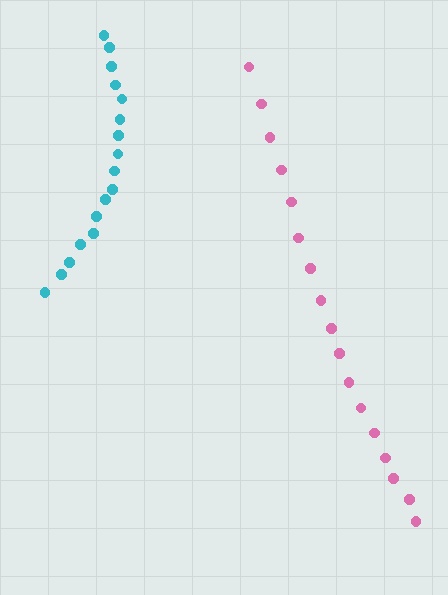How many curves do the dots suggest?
There are 2 distinct paths.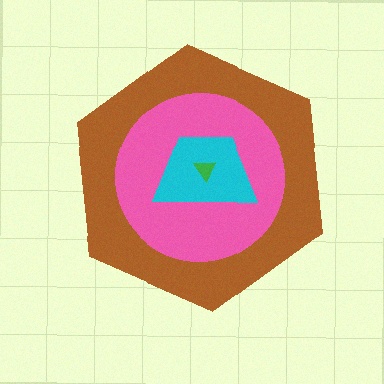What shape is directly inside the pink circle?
The cyan trapezoid.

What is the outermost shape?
The brown hexagon.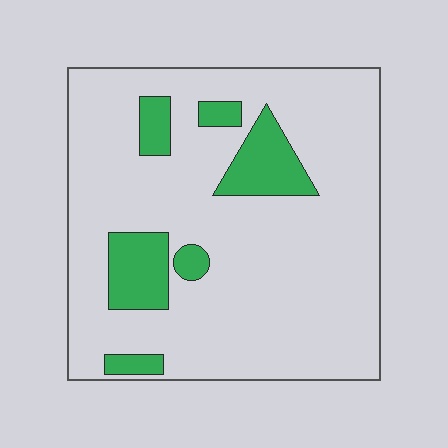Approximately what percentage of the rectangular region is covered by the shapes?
Approximately 15%.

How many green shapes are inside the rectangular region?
6.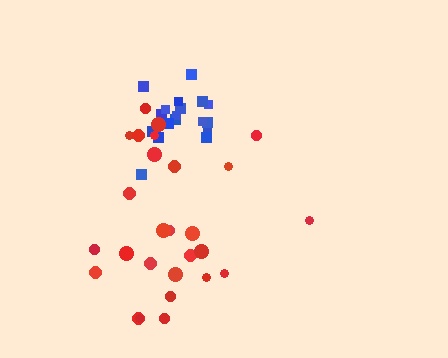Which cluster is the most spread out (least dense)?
Red.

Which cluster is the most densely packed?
Blue.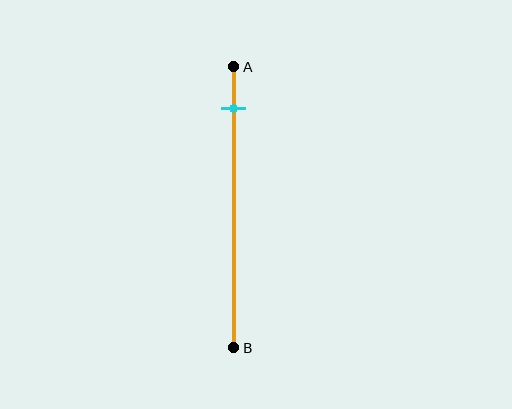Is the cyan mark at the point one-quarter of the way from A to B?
No, the mark is at about 15% from A, not at the 25% one-quarter point.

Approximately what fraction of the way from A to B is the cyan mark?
The cyan mark is approximately 15% of the way from A to B.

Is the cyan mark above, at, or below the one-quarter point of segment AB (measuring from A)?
The cyan mark is above the one-quarter point of segment AB.